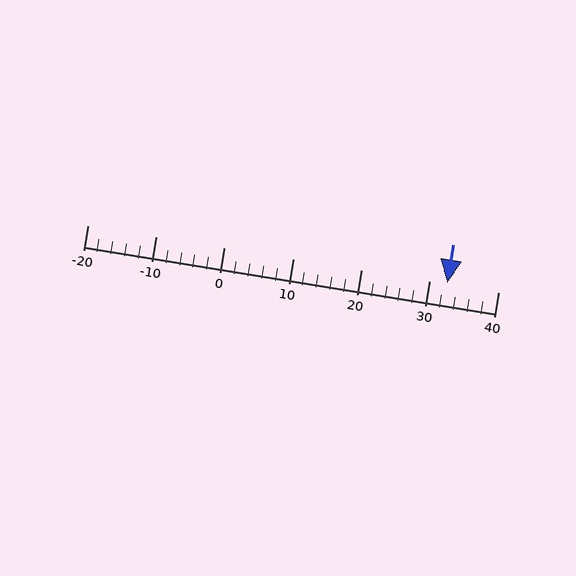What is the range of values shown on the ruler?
The ruler shows values from -20 to 40.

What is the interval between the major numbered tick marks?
The major tick marks are spaced 10 units apart.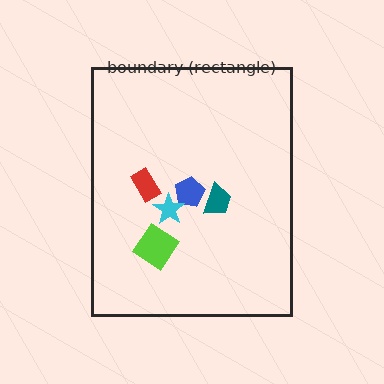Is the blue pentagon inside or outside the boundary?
Inside.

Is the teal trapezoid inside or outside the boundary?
Inside.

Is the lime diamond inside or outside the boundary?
Inside.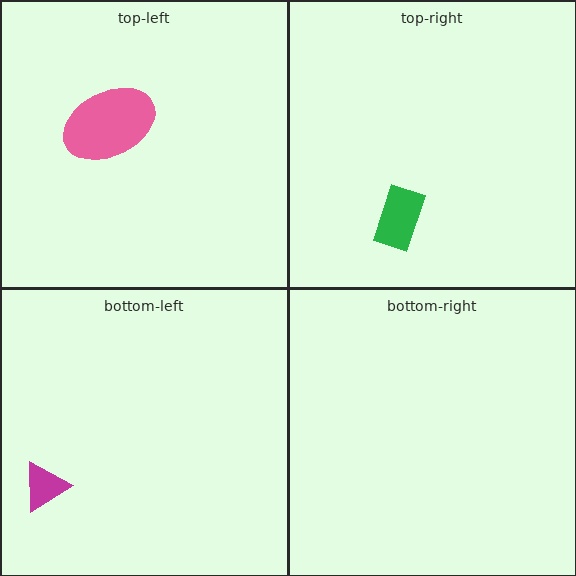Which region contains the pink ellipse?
The top-left region.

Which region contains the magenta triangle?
The bottom-left region.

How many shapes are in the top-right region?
1.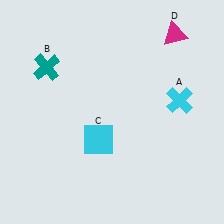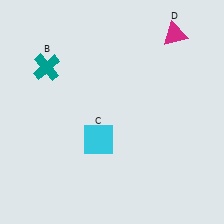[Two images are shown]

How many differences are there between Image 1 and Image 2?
There is 1 difference between the two images.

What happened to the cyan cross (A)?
The cyan cross (A) was removed in Image 2. It was in the top-right area of Image 1.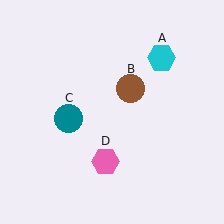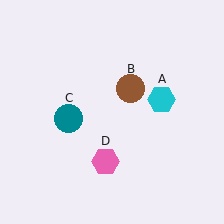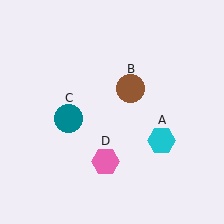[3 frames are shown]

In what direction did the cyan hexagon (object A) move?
The cyan hexagon (object A) moved down.